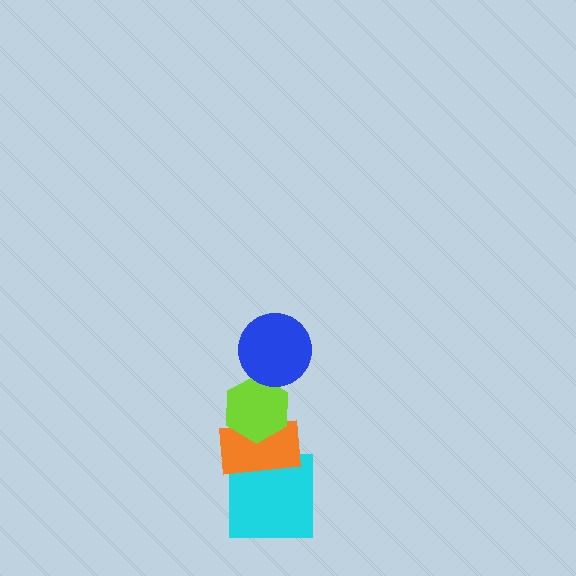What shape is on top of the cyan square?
The orange rectangle is on top of the cyan square.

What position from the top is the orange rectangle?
The orange rectangle is 3rd from the top.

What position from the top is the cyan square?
The cyan square is 4th from the top.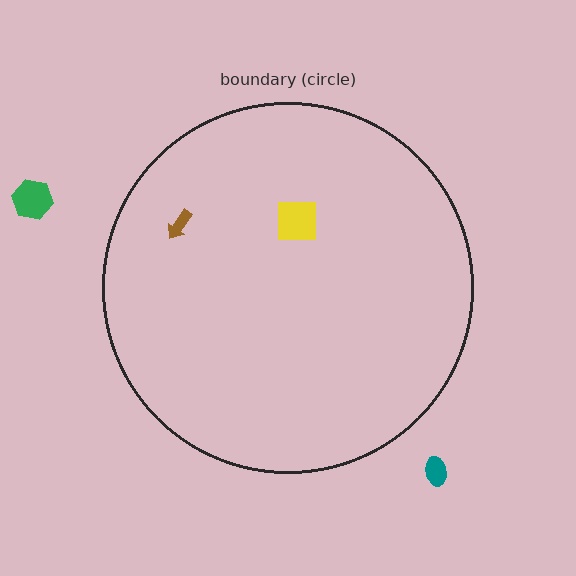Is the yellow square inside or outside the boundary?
Inside.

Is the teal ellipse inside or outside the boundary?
Outside.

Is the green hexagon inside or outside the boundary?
Outside.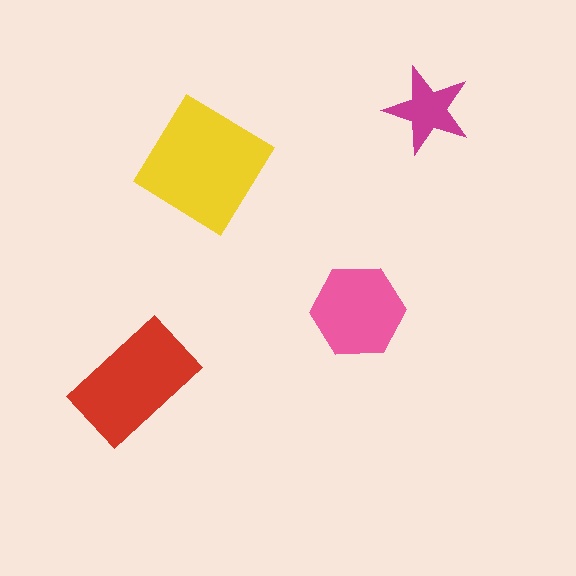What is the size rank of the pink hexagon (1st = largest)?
3rd.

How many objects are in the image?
There are 4 objects in the image.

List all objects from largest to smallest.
The yellow diamond, the red rectangle, the pink hexagon, the magenta star.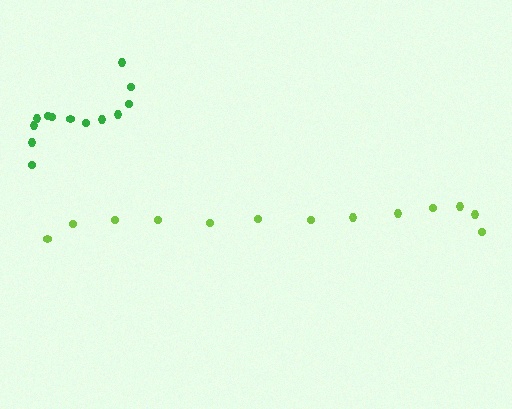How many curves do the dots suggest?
There are 2 distinct paths.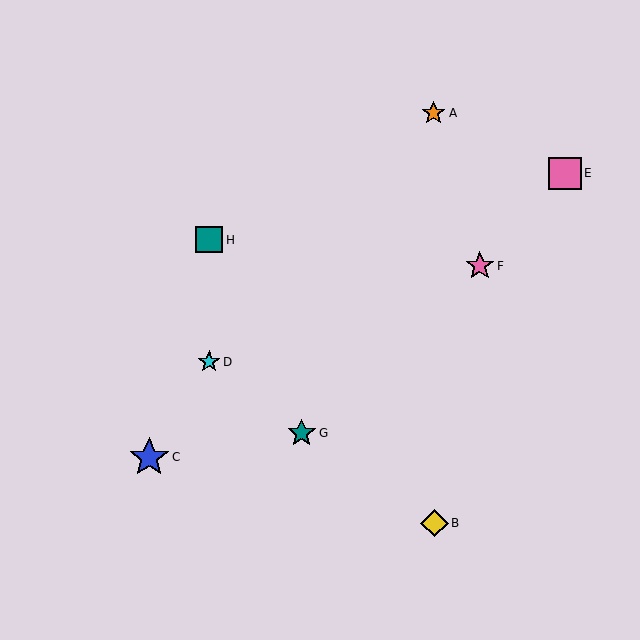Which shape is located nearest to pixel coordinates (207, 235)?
The teal square (labeled H) at (209, 240) is nearest to that location.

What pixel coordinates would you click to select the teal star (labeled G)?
Click at (302, 433) to select the teal star G.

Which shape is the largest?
The blue star (labeled C) is the largest.